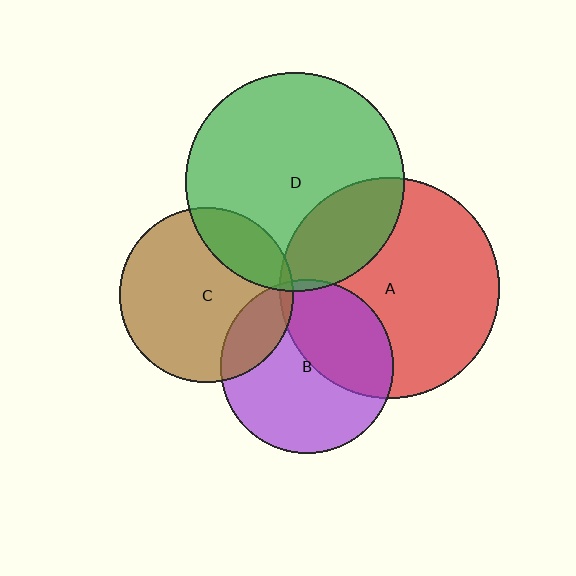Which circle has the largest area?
Circle A (red).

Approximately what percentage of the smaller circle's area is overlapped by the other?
Approximately 5%.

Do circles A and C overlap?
Yes.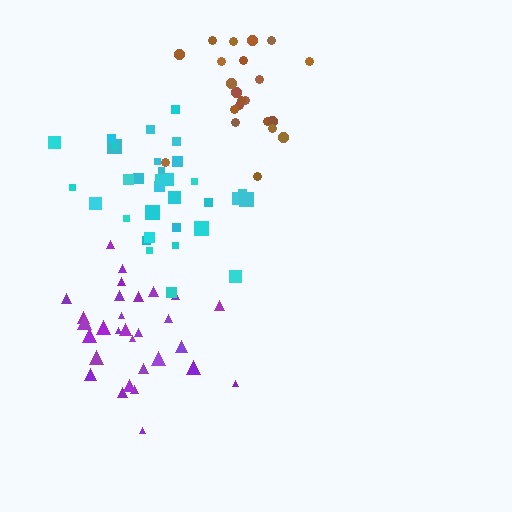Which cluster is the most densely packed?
Cyan.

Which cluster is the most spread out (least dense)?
Brown.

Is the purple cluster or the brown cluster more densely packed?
Purple.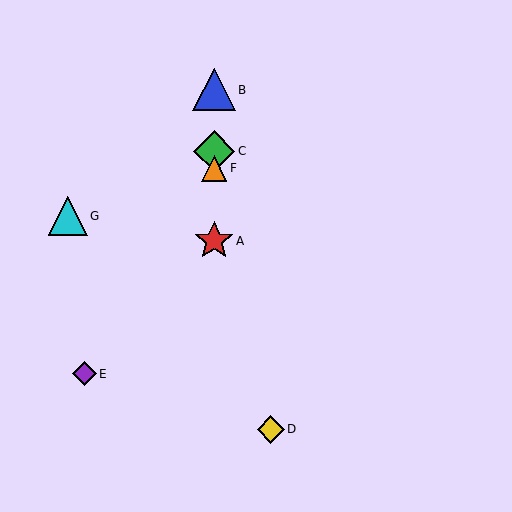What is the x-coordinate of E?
Object E is at x≈84.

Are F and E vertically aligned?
No, F is at x≈214 and E is at x≈84.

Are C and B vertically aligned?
Yes, both are at x≈214.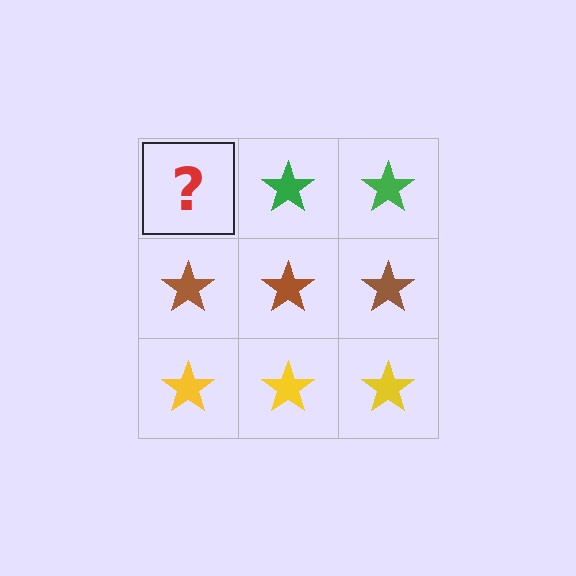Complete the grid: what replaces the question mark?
The question mark should be replaced with a green star.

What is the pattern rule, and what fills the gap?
The rule is that each row has a consistent color. The gap should be filled with a green star.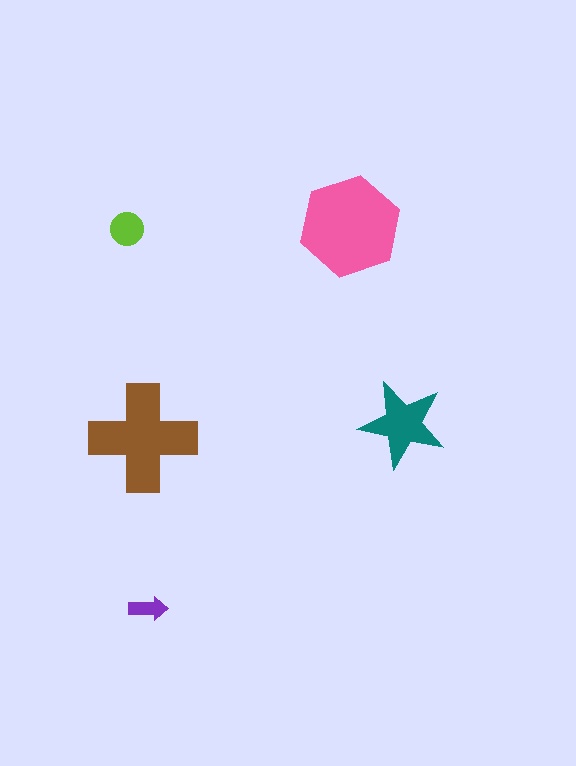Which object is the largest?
The pink hexagon.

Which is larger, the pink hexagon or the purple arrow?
The pink hexagon.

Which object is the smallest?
The purple arrow.